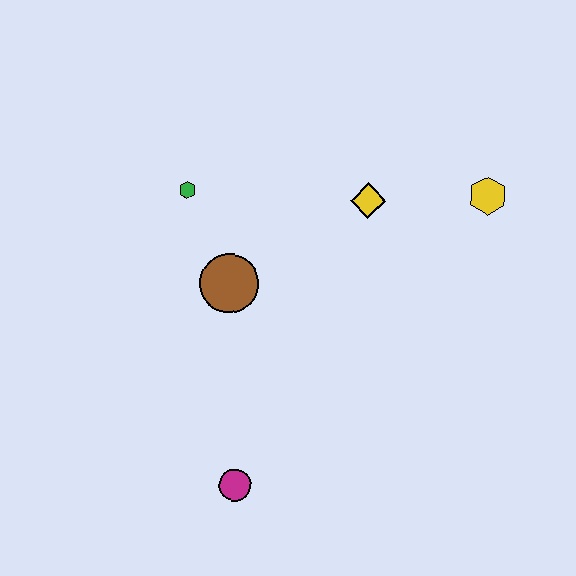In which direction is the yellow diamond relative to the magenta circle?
The yellow diamond is above the magenta circle.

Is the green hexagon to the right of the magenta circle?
No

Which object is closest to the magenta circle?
The brown circle is closest to the magenta circle.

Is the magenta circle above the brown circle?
No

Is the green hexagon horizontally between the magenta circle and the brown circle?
No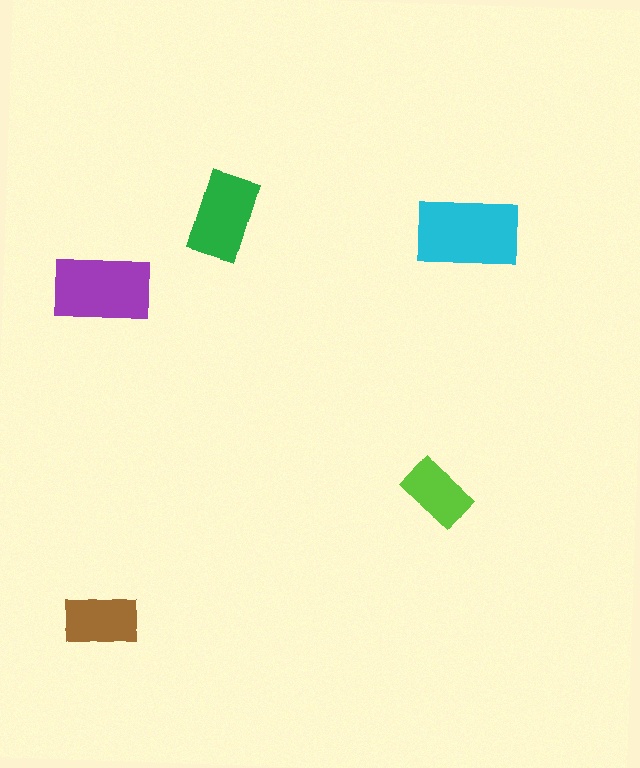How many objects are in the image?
There are 5 objects in the image.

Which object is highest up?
The green rectangle is topmost.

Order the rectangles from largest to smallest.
the cyan one, the purple one, the green one, the brown one, the lime one.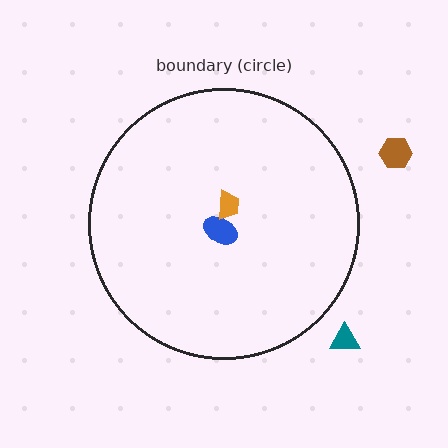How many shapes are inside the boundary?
2 inside, 2 outside.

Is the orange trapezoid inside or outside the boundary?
Inside.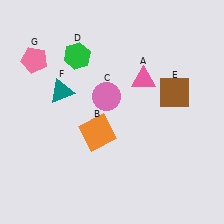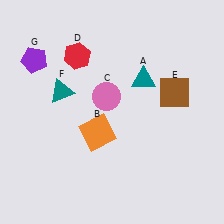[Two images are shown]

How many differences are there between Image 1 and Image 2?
There are 3 differences between the two images.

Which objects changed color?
A changed from pink to teal. D changed from green to red. G changed from pink to purple.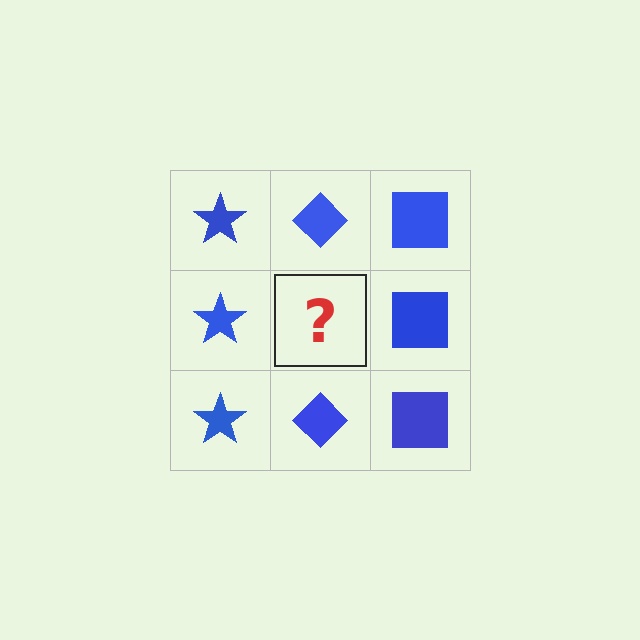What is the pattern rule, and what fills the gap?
The rule is that each column has a consistent shape. The gap should be filled with a blue diamond.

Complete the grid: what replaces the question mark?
The question mark should be replaced with a blue diamond.